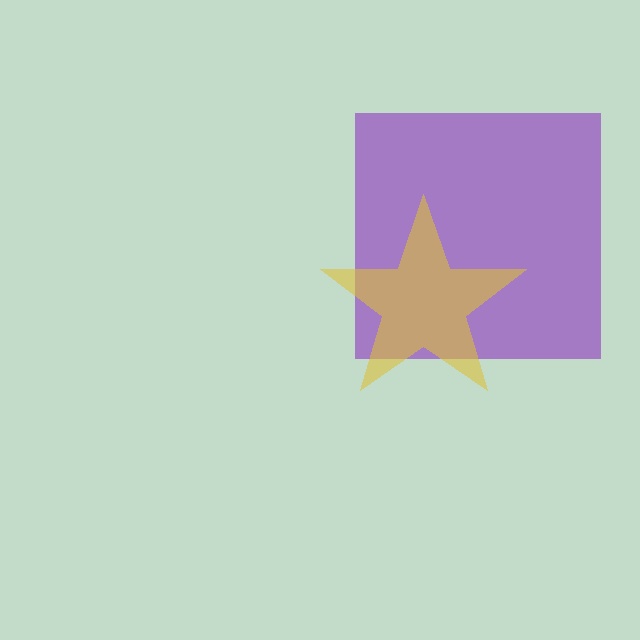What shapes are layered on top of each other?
The layered shapes are: a purple square, a yellow star.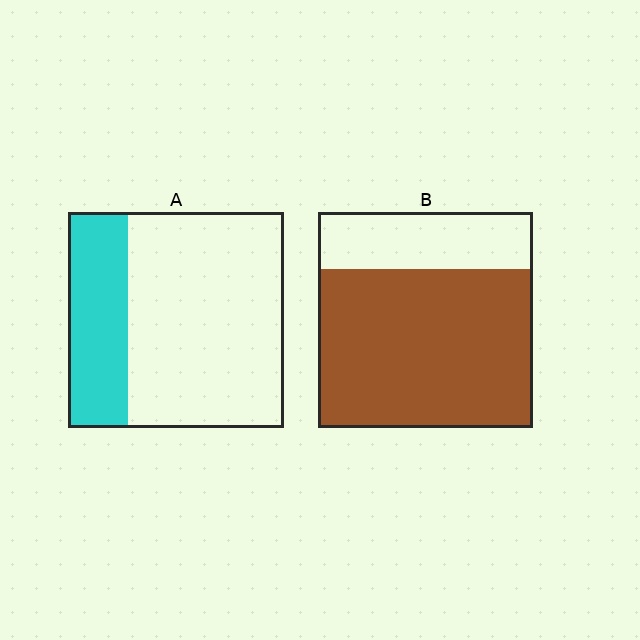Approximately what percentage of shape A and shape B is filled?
A is approximately 30% and B is approximately 75%.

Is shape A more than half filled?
No.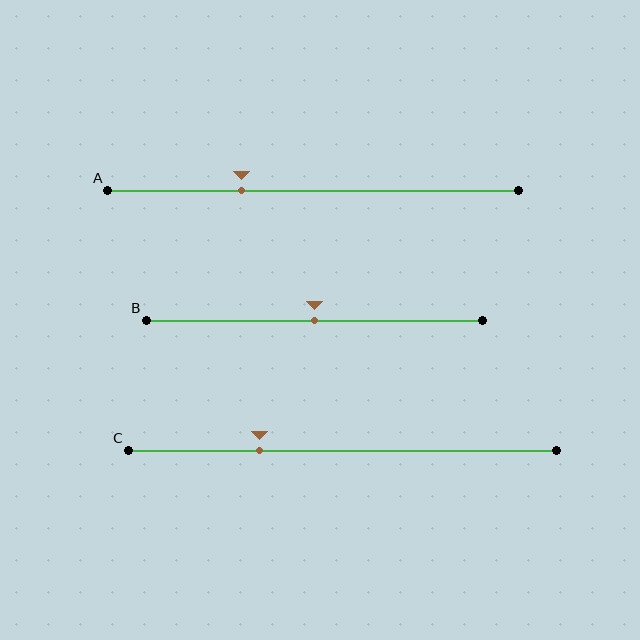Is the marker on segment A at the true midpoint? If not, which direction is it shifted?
No, the marker on segment A is shifted to the left by about 17% of the segment length.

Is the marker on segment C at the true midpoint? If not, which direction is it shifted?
No, the marker on segment C is shifted to the left by about 19% of the segment length.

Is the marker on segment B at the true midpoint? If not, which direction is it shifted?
Yes, the marker on segment B is at the true midpoint.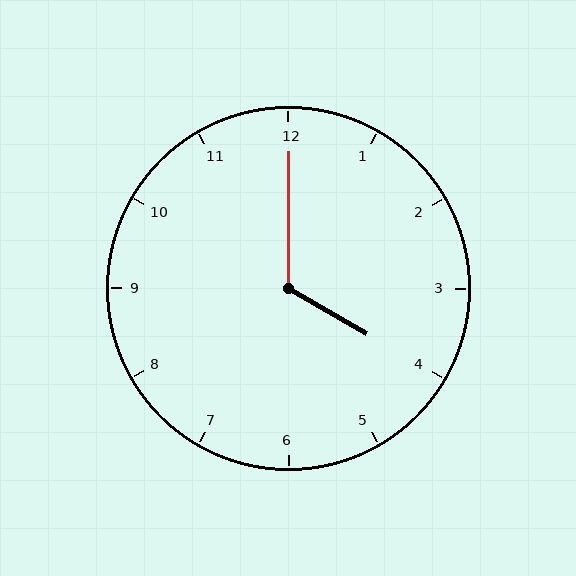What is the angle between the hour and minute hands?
Approximately 120 degrees.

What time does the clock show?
4:00.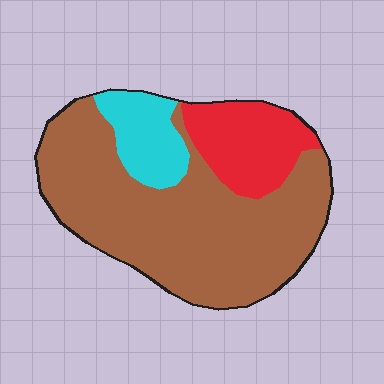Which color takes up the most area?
Brown, at roughly 70%.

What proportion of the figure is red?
Red takes up about one fifth (1/5) of the figure.